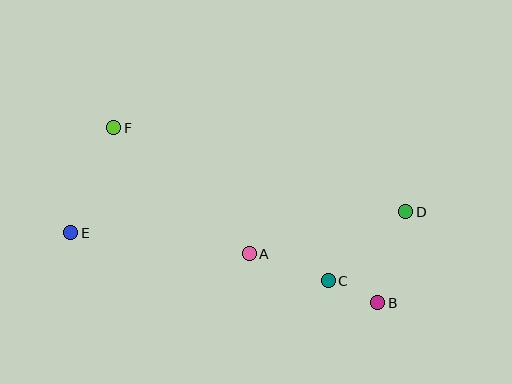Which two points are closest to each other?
Points B and C are closest to each other.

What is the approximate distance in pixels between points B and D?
The distance between B and D is approximately 95 pixels.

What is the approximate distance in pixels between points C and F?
The distance between C and F is approximately 263 pixels.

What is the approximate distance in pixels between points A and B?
The distance between A and B is approximately 137 pixels.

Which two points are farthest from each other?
Points D and E are farthest from each other.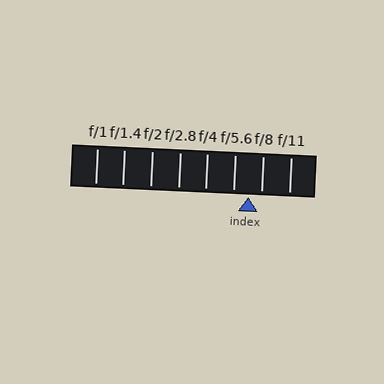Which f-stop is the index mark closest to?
The index mark is closest to f/8.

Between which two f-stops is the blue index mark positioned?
The index mark is between f/5.6 and f/8.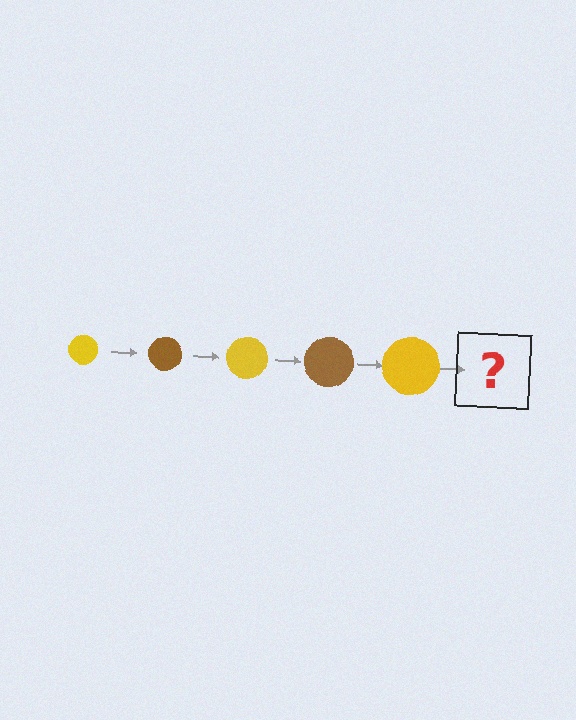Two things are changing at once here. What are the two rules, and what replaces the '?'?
The two rules are that the circle grows larger each step and the color cycles through yellow and brown. The '?' should be a brown circle, larger than the previous one.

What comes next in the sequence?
The next element should be a brown circle, larger than the previous one.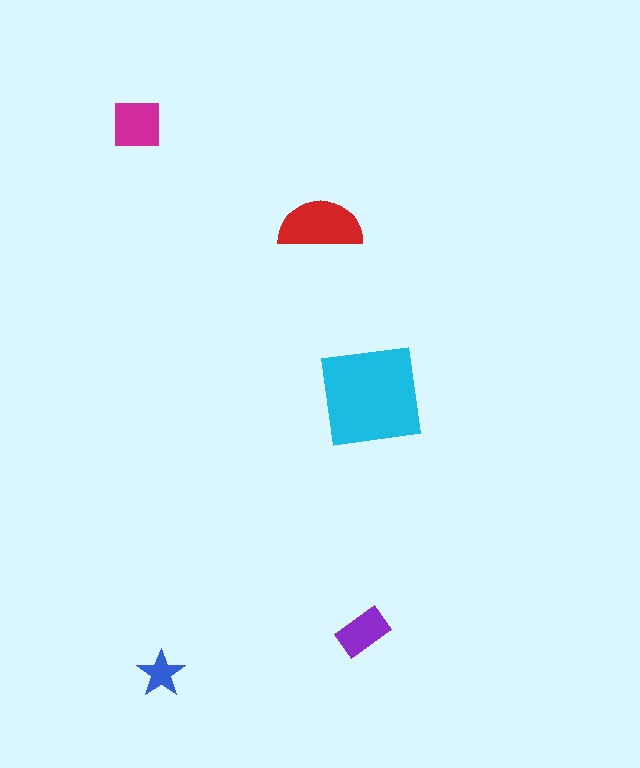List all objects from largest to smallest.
The cyan square, the red semicircle, the magenta square, the purple rectangle, the blue star.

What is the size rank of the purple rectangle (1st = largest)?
4th.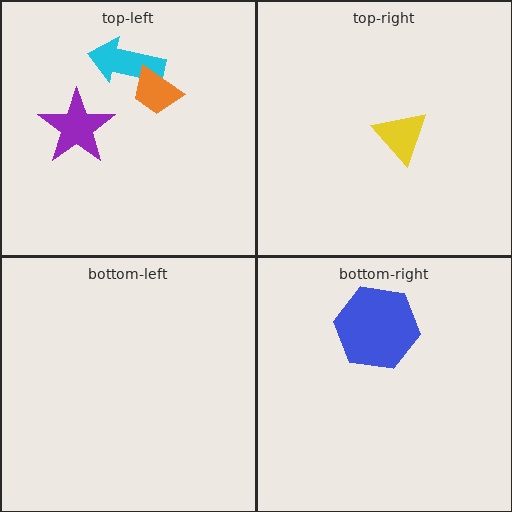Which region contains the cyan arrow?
The top-left region.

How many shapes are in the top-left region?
3.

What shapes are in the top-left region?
The cyan arrow, the orange trapezoid, the purple star.